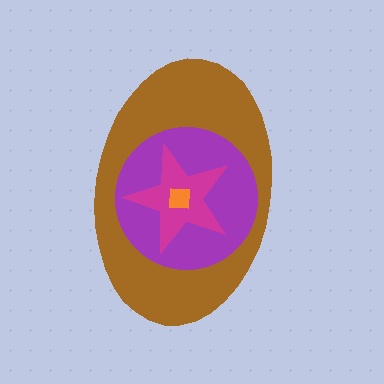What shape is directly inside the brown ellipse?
The purple circle.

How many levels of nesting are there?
4.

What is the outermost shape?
The brown ellipse.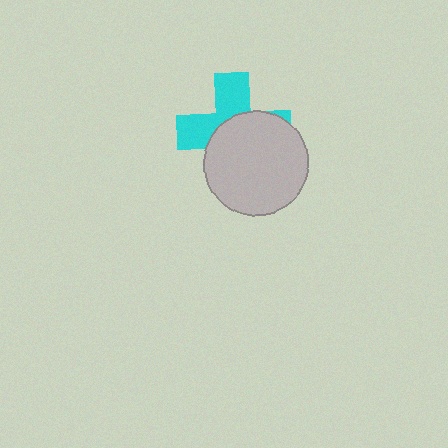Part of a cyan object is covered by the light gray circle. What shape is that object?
It is a cross.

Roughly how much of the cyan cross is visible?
A small part of it is visible (roughly 43%).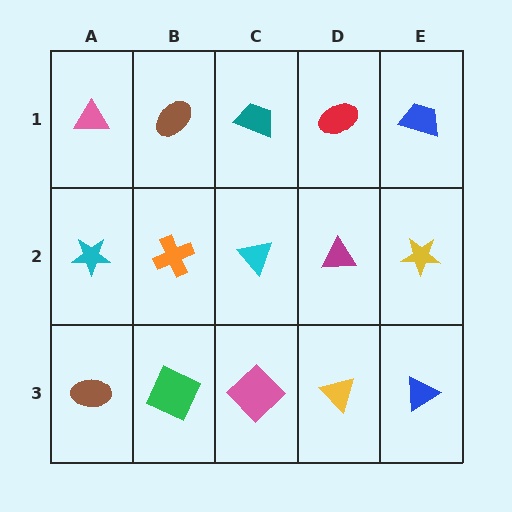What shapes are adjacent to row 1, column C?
A cyan triangle (row 2, column C), a brown ellipse (row 1, column B), a red ellipse (row 1, column D).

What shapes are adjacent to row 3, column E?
A yellow star (row 2, column E), a yellow triangle (row 3, column D).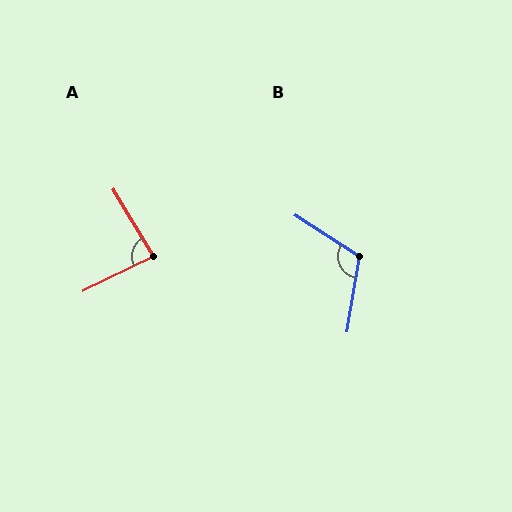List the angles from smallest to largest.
A (85°), B (114°).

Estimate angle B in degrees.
Approximately 114 degrees.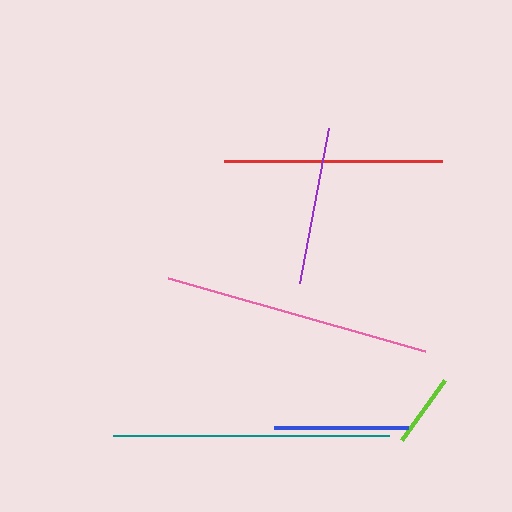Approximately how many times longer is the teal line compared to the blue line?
The teal line is approximately 2.1 times the length of the blue line.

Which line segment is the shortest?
The lime line is the shortest at approximately 74 pixels.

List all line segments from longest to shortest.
From longest to shortest: teal, pink, red, purple, blue, lime.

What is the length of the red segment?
The red segment is approximately 218 pixels long.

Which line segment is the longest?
The teal line is the longest at approximately 276 pixels.